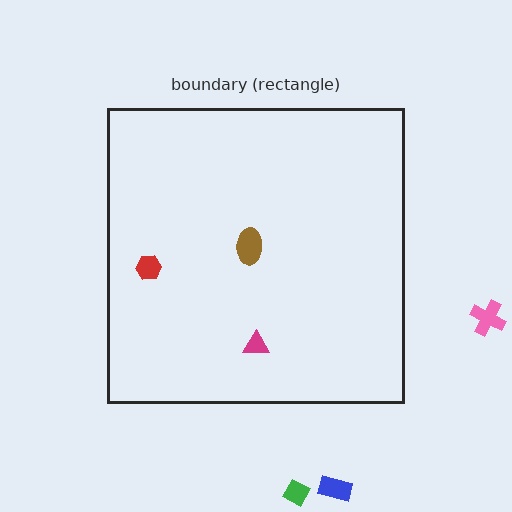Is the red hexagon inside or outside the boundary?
Inside.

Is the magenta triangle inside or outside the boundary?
Inside.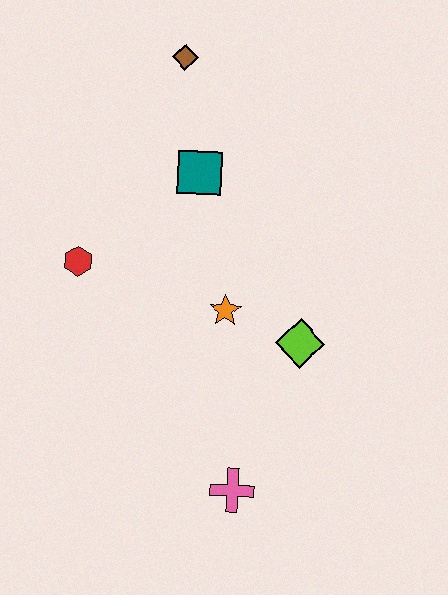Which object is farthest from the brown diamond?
The pink cross is farthest from the brown diamond.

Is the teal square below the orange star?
No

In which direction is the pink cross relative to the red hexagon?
The pink cross is below the red hexagon.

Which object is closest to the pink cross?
The lime diamond is closest to the pink cross.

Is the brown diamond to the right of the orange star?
No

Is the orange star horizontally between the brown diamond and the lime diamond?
Yes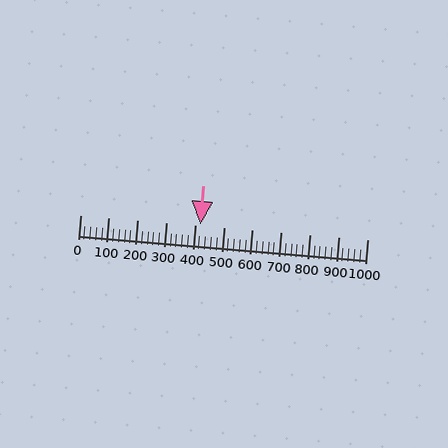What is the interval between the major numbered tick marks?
The major tick marks are spaced 100 units apart.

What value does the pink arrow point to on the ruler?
The pink arrow points to approximately 420.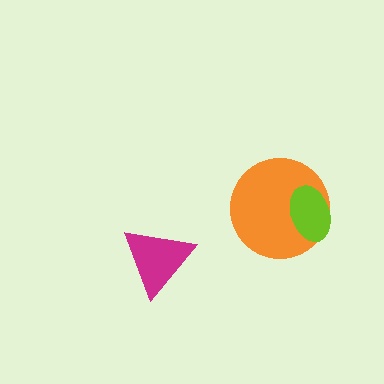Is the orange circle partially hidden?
Yes, it is partially covered by another shape.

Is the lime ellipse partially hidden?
No, no other shape covers it.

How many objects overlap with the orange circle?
1 object overlaps with the orange circle.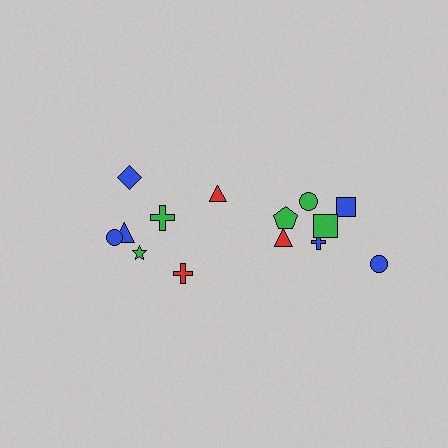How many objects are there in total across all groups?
There are 14 objects.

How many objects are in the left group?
There are 6 objects.